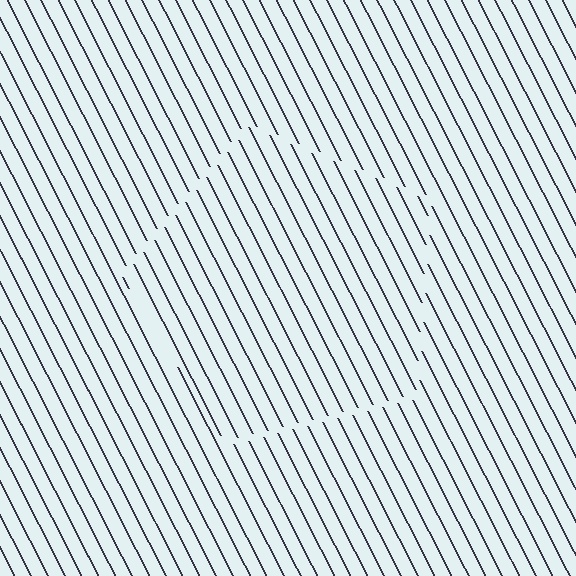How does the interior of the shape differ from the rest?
The interior of the shape contains the same grating, shifted by half a period — the contour is defined by the phase discontinuity where line-ends from the inner and outer gratings abut.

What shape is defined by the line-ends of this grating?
An illusory pentagon. The interior of the shape contains the same grating, shifted by half a period — the contour is defined by the phase discontinuity where line-ends from the inner and outer gratings abut.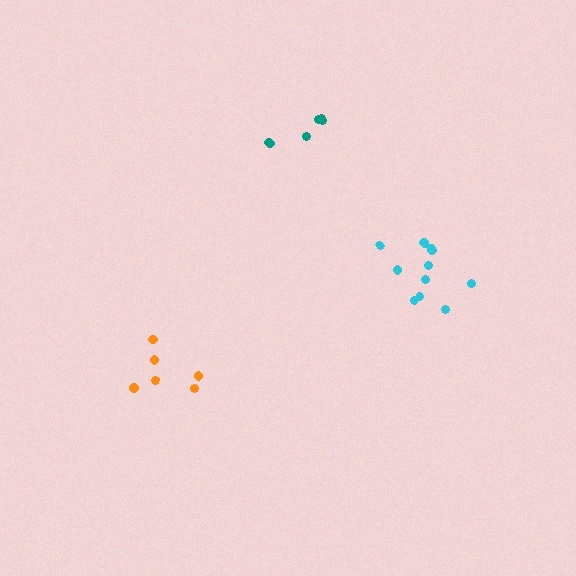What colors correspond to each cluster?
The clusters are colored: cyan, teal, orange.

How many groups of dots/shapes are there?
There are 3 groups.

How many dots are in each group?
Group 1: 11 dots, Group 2: 6 dots, Group 3: 6 dots (23 total).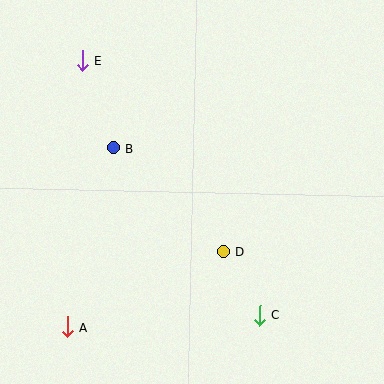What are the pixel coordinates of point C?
Point C is at (260, 315).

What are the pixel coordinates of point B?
Point B is at (113, 148).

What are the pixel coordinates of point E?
Point E is at (82, 60).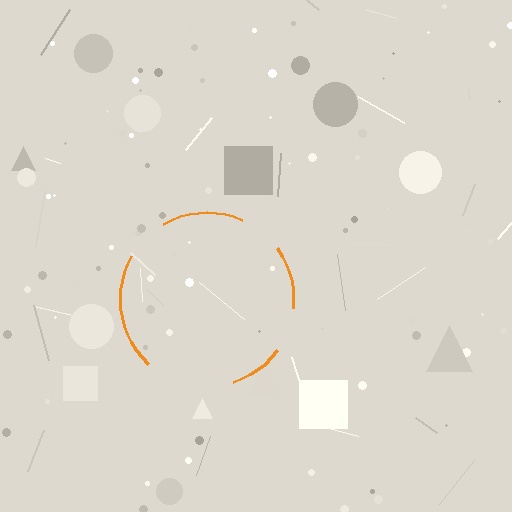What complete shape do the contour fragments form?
The contour fragments form a circle.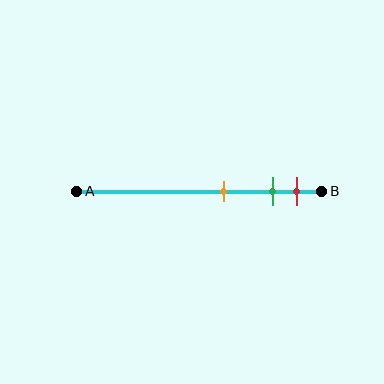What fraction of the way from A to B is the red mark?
The red mark is approximately 90% (0.9) of the way from A to B.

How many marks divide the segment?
There are 3 marks dividing the segment.